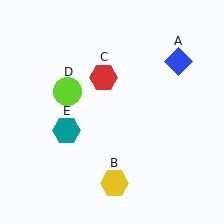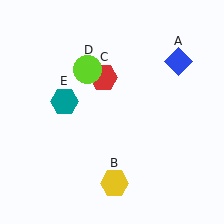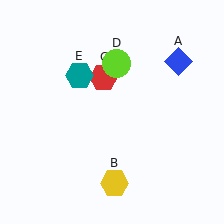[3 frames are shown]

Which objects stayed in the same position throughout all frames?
Blue diamond (object A) and yellow hexagon (object B) and red hexagon (object C) remained stationary.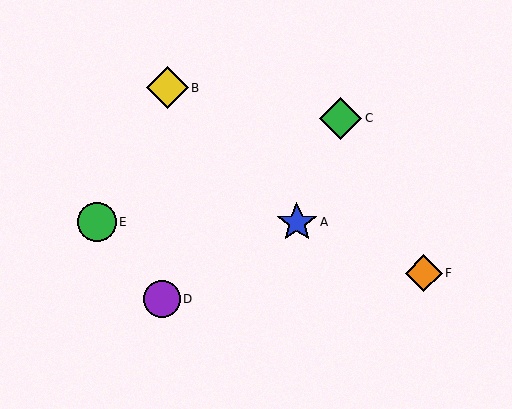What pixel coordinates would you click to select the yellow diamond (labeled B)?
Click at (168, 88) to select the yellow diamond B.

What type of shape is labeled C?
Shape C is a green diamond.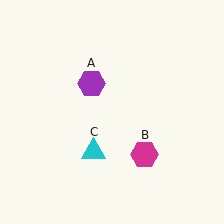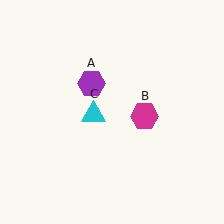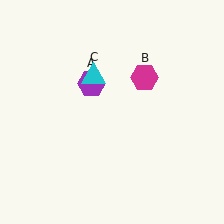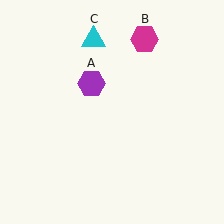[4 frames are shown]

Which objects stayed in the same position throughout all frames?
Purple hexagon (object A) remained stationary.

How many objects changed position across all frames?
2 objects changed position: magenta hexagon (object B), cyan triangle (object C).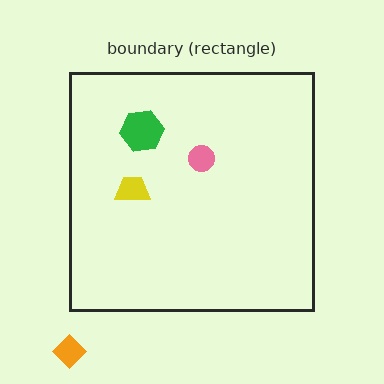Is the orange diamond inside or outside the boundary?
Outside.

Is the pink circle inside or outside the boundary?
Inside.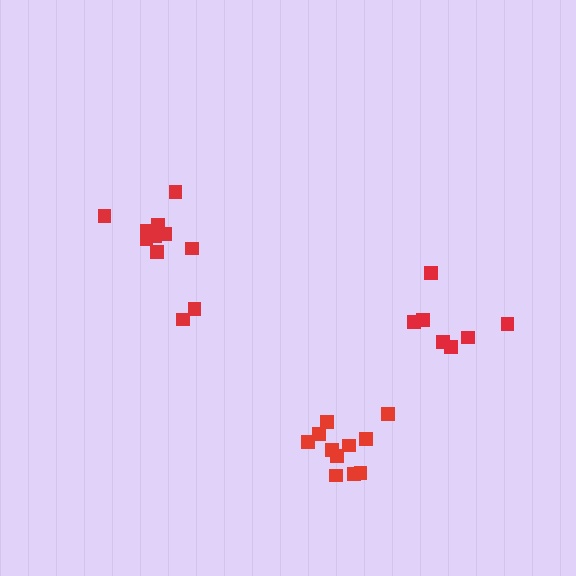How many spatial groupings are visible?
There are 3 spatial groupings.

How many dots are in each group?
Group 1: 11 dots, Group 2: 11 dots, Group 3: 7 dots (29 total).